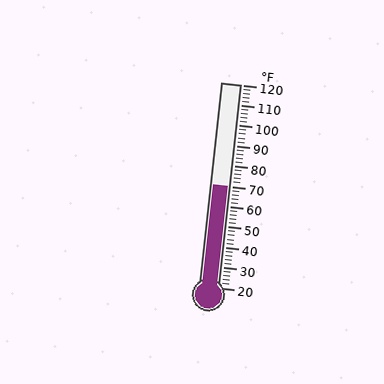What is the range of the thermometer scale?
The thermometer scale ranges from 20°F to 120°F.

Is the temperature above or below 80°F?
The temperature is below 80°F.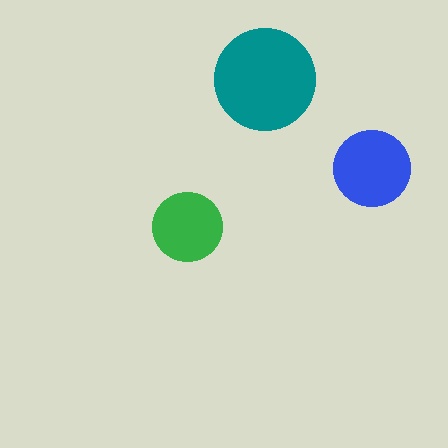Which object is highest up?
The teal circle is topmost.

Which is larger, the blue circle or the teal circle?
The teal one.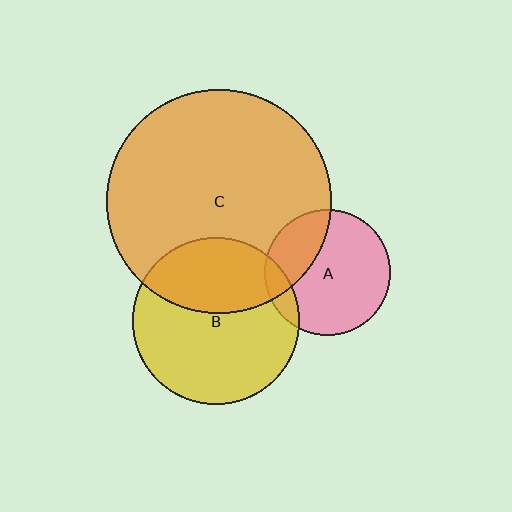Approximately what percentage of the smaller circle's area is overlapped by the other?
Approximately 35%.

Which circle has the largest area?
Circle C (orange).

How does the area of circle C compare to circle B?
Approximately 1.8 times.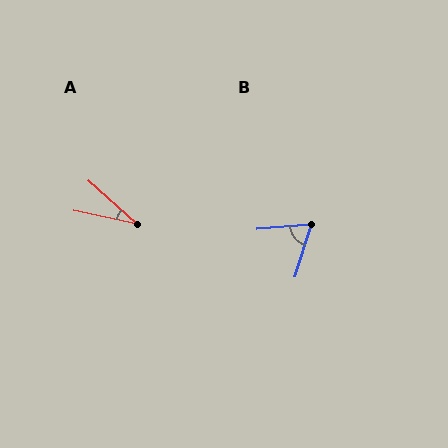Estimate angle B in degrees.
Approximately 68 degrees.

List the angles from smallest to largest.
A (30°), B (68°).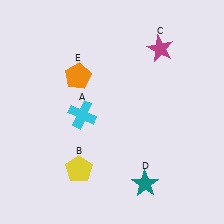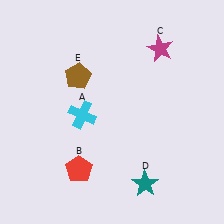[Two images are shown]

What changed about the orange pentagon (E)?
In Image 1, E is orange. In Image 2, it changed to brown.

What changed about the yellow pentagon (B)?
In Image 1, B is yellow. In Image 2, it changed to red.